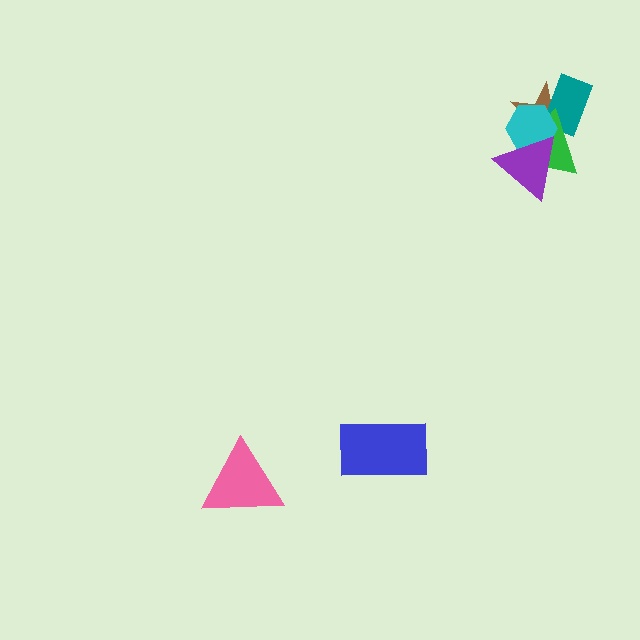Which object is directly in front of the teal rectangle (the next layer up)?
The green triangle is directly in front of the teal rectangle.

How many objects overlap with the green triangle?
4 objects overlap with the green triangle.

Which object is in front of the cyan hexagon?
The purple triangle is in front of the cyan hexagon.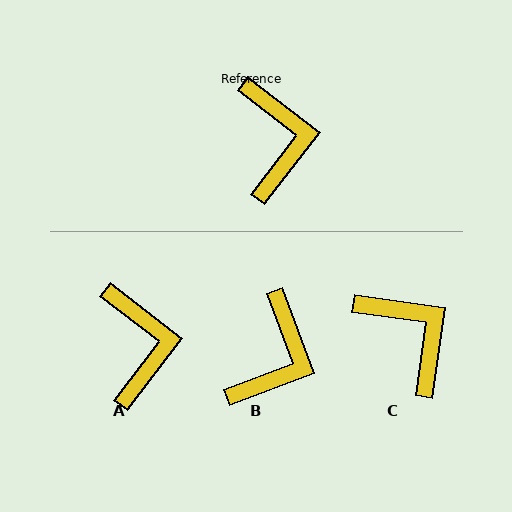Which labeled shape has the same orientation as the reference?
A.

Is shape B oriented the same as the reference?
No, it is off by about 32 degrees.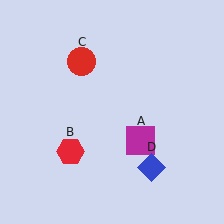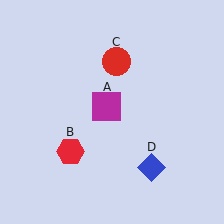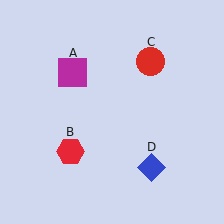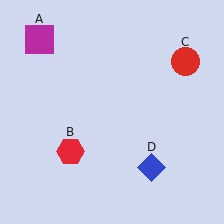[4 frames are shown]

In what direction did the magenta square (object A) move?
The magenta square (object A) moved up and to the left.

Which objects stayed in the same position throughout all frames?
Red hexagon (object B) and blue diamond (object D) remained stationary.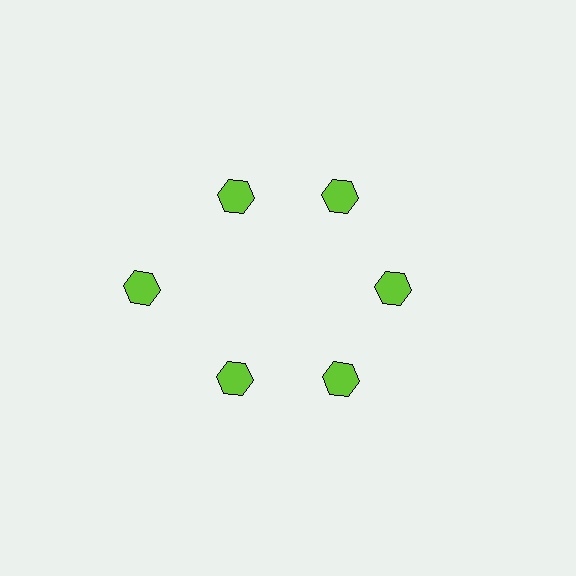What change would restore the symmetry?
The symmetry would be restored by moving it inward, back onto the ring so that all 6 hexagons sit at equal angles and equal distance from the center.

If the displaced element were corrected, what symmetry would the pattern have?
It would have 6-fold rotational symmetry — the pattern would map onto itself every 60 degrees.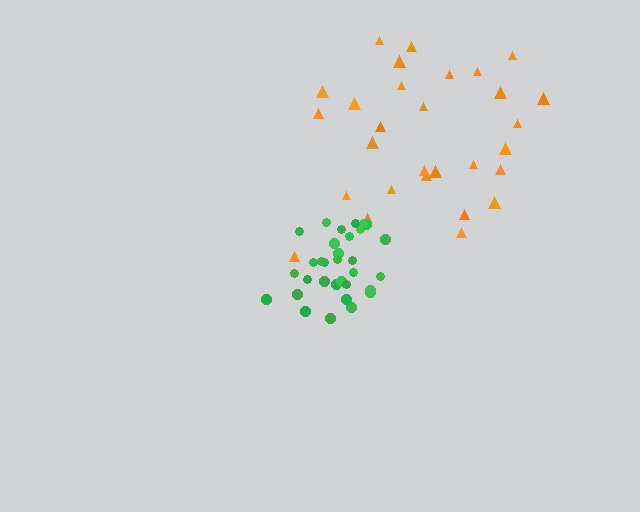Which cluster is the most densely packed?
Green.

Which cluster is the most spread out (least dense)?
Orange.